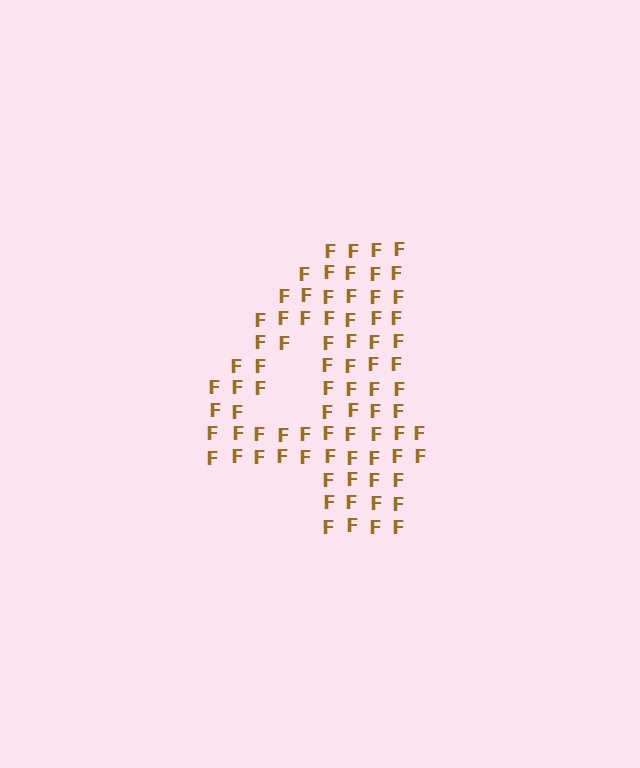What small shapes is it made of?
It is made of small letter F's.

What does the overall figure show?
The overall figure shows the digit 4.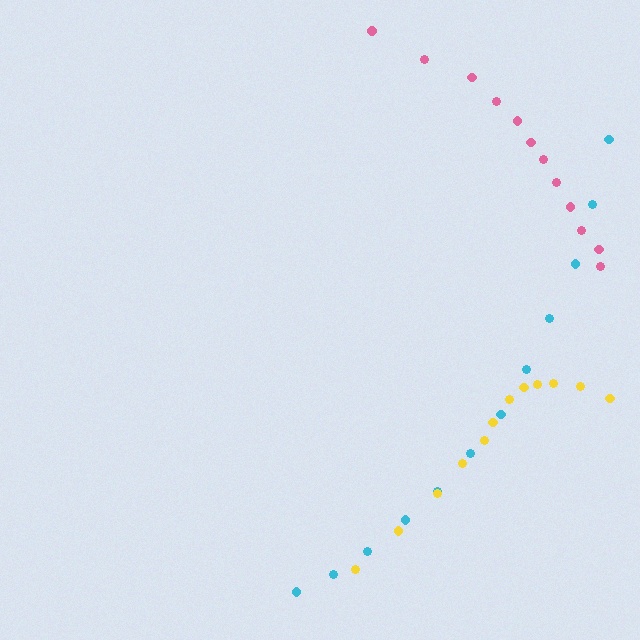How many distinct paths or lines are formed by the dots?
There are 3 distinct paths.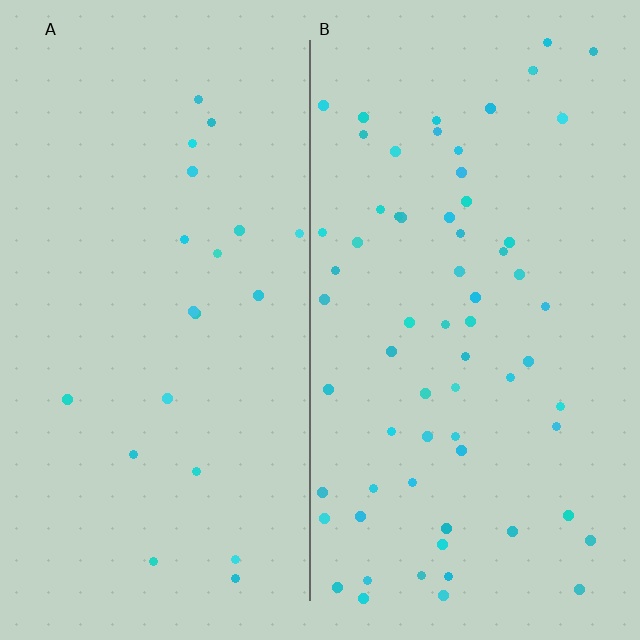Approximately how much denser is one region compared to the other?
Approximately 3.2× — region B over region A.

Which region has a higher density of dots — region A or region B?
B (the right).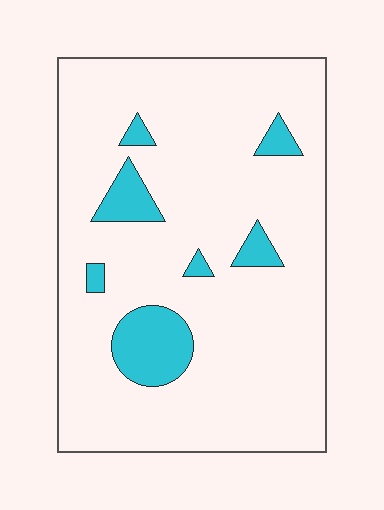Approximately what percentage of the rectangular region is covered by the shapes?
Approximately 10%.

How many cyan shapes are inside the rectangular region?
7.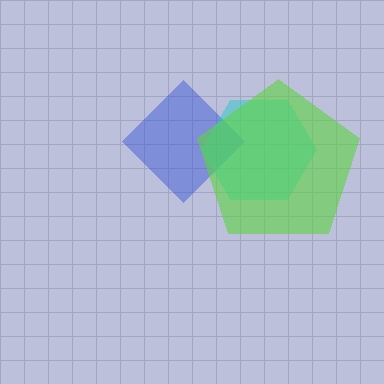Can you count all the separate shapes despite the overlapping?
Yes, there are 3 separate shapes.